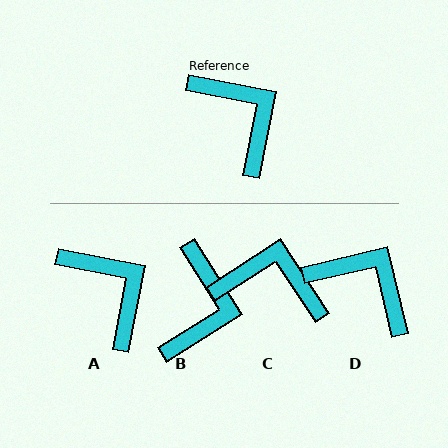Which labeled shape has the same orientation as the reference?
A.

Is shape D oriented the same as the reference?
No, it is off by about 24 degrees.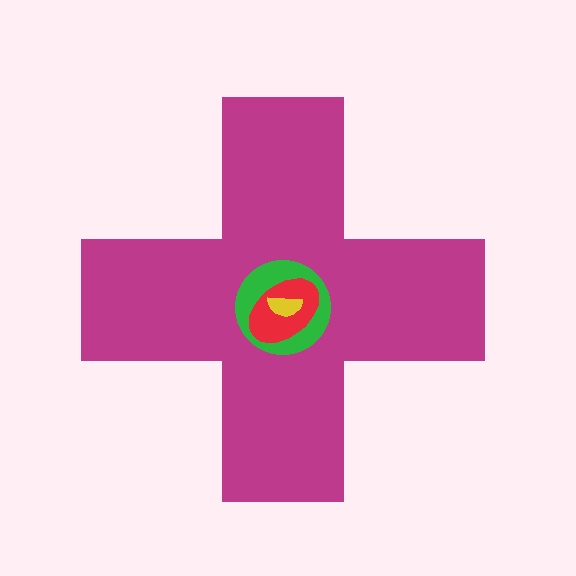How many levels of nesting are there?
4.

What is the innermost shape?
The yellow semicircle.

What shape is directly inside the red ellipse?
The yellow semicircle.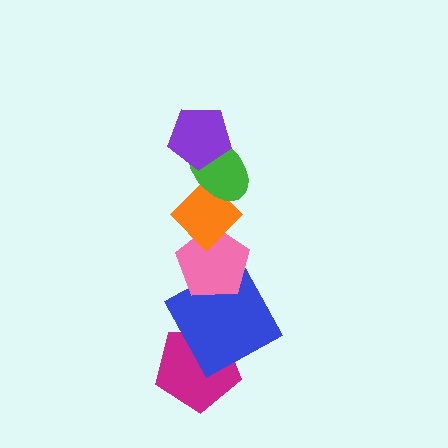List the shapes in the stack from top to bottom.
From top to bottom: the purple pentagon, the green ellipse, the orange diamond, the pink pentagon, the blue square, the magenta pentagon.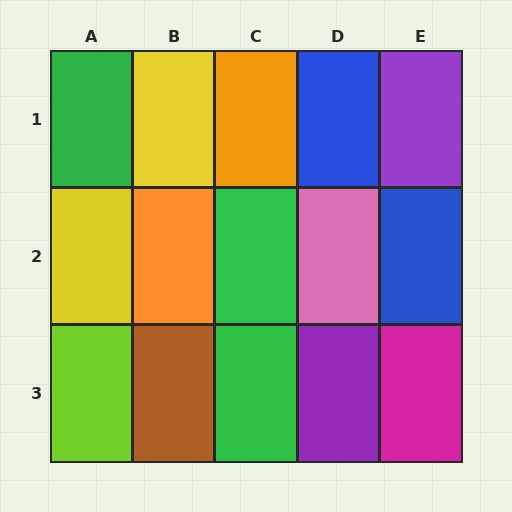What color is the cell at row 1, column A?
Green.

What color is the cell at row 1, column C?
Orange.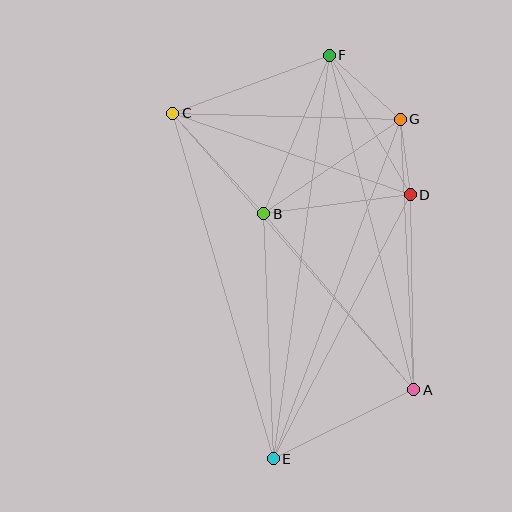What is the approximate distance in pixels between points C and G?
The distance between C and G is approximately 228 pixels.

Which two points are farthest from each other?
Points E and F are farthest from each other.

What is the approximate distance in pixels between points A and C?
The distance between A and C is approximately 367 pixels.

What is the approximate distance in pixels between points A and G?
The distance between A and G is approximately 271 pixels.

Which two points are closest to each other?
Points D and G are closest to each other.